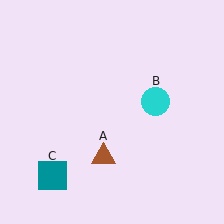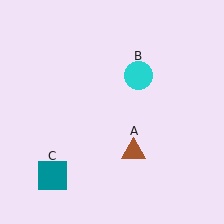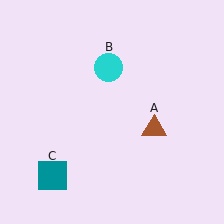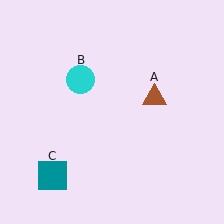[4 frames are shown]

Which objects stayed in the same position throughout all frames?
Teal square (object C) remained stationary.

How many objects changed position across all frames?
2 objects changed position: brown triangle (object A), cyan circle (object B).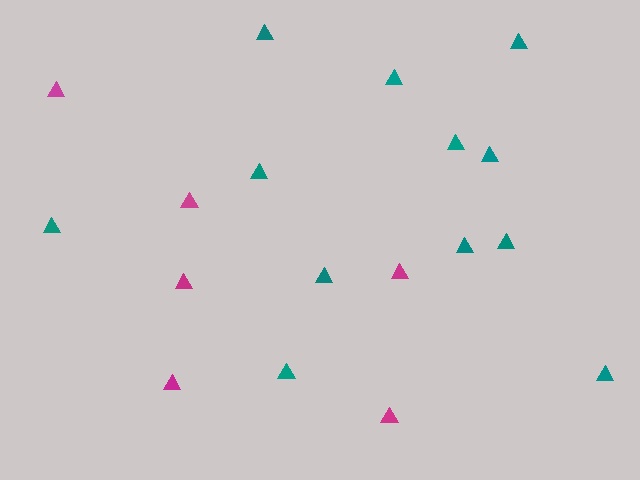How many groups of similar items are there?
There are 2 groups: one group of magenta triangles (6) and one group of teal triangles (12).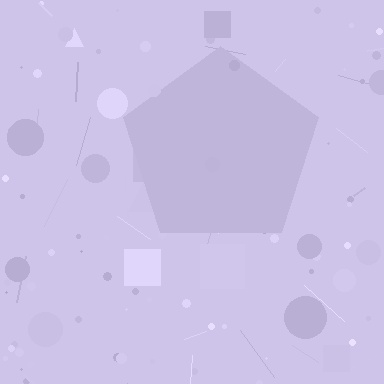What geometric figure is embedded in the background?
A pentagon is embedded in the background.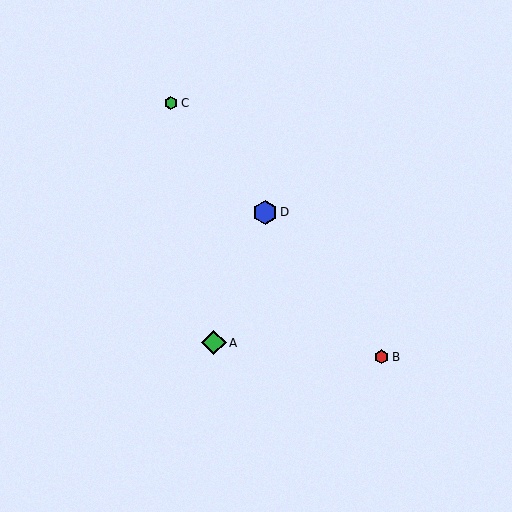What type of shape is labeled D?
Shape D is a blue hexagon.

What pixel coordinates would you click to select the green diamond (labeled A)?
Click at (214, 343) to select the green diamond A.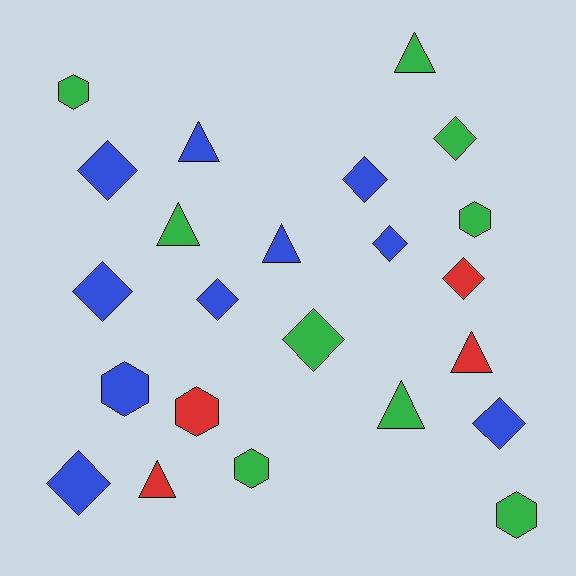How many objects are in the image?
There are 23 objects.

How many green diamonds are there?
There are 2 green diamonds.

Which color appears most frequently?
Blue, with 10 objects.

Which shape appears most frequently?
Diamond, with 10 objects.